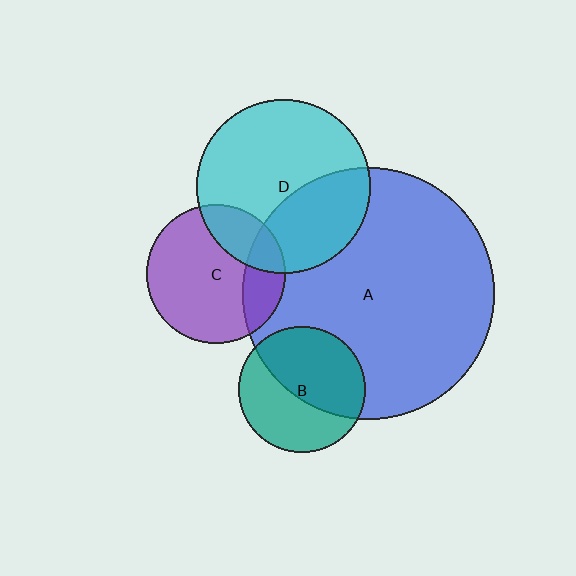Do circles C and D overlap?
Yes.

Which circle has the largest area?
Circle A (blue).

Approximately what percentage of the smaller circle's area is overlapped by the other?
Approximately 25%.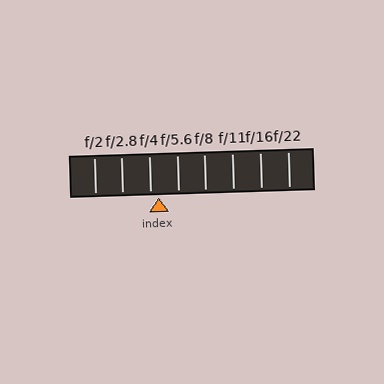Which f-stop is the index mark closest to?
The index mark is closest to f/4.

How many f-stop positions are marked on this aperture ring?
There are 8 f-stop positions marked.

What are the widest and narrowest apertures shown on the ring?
The widest aperture shown is f/2 and the narrowest is f/22.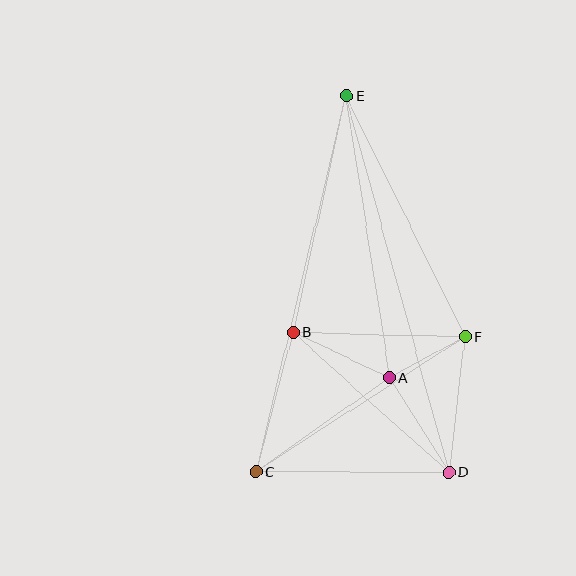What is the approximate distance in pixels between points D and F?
The distance between D and F is approximately 137 pixels.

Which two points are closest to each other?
Points A and F are closest to each other.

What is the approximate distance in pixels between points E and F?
The distance between E and F is approximately 269 pixels.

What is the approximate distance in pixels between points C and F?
The distance between C and F is approximately 249 pixels.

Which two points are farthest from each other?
Points D and E are farthest from each other.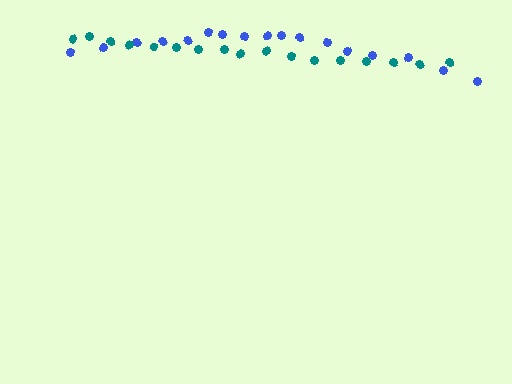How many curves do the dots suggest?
There are 2 distinct paths.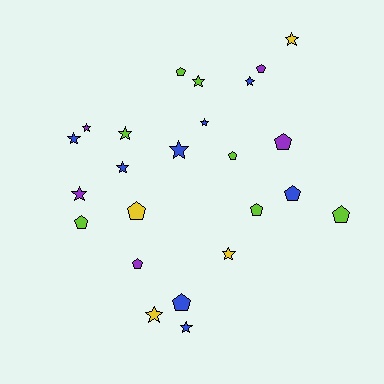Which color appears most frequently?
Blue, with 8 objects.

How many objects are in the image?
There are 24 objects.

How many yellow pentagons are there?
There is 1 yellow pentagon.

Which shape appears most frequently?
Star, with 13 objects.